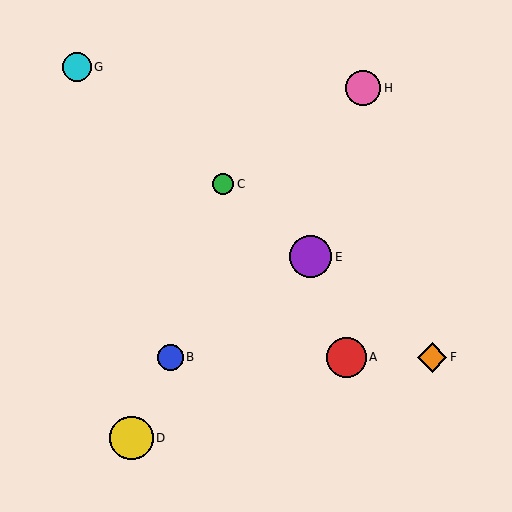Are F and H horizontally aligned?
No, F is at y≈357 and H is at y≈88.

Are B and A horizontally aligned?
Yes, both are at y≈357.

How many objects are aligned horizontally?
3 objects (A, B, F) are aligned horizontally.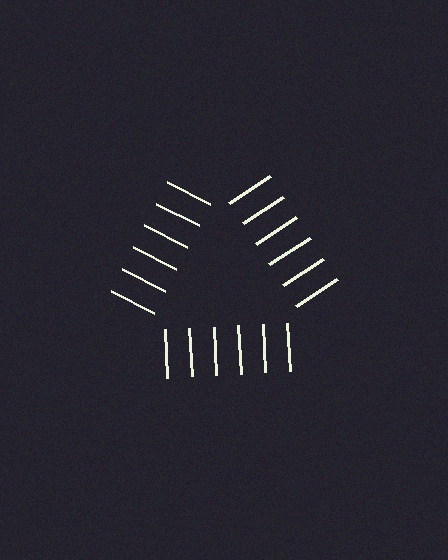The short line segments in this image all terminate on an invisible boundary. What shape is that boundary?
An illusory triangle — the line segments terminate on its edges but no continuous stroke is drawn.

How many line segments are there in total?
18 — 6 along each of the 3 edges.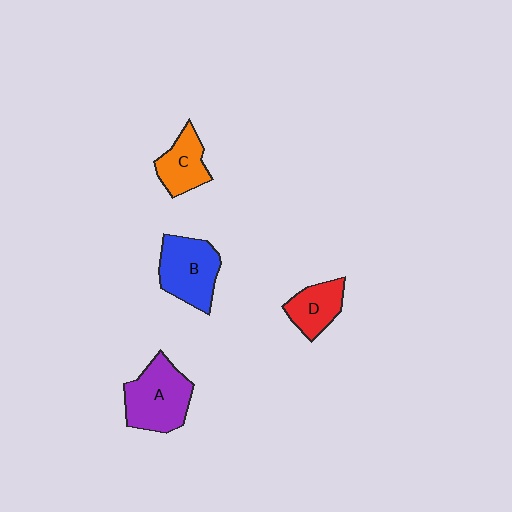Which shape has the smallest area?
Shape D (red).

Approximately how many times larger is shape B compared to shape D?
Approximately 1.5 times.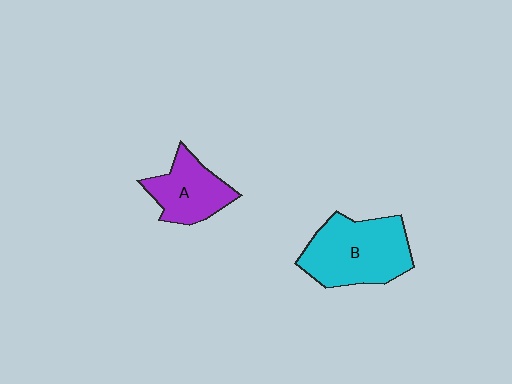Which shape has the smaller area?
Shape A (purple).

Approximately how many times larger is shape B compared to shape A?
Approximately 1.5 times.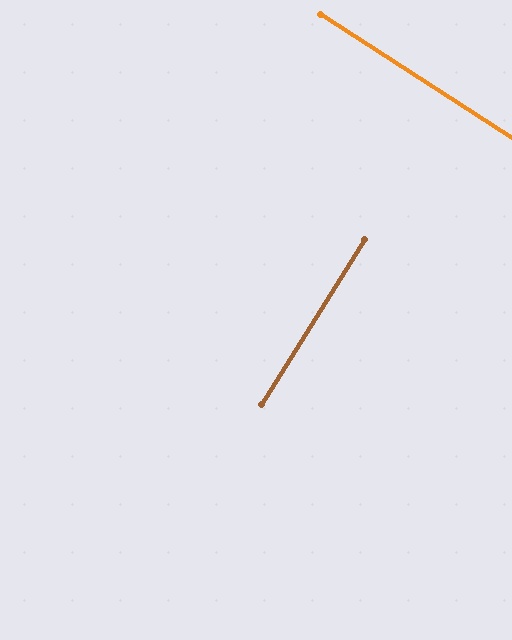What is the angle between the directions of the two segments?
Approximately 90 degrees.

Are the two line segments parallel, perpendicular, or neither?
Perpendicular — they meet at approximately 90°.